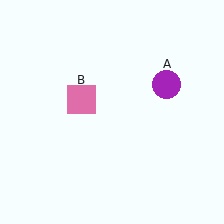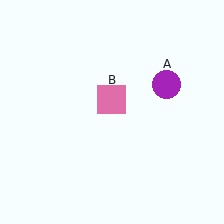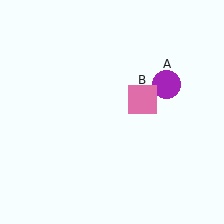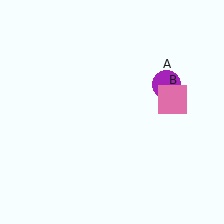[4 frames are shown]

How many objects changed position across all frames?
1 object changed position: pink square (object B).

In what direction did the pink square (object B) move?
The pink square (object B) moved right.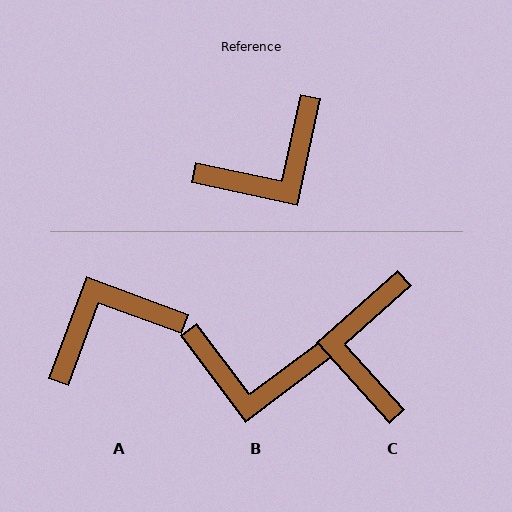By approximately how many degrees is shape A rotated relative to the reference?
Approximately 172 degrees counter-clockwise.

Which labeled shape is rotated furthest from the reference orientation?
A, about 172 degrees away.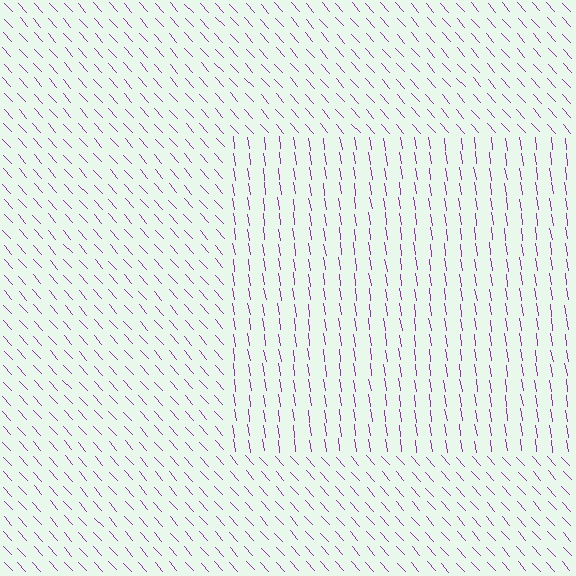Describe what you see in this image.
The image is filled with small purple line segments. A rectangle region in the image has lines oriented differently from the surrounding lines, creating a visible texture boundary.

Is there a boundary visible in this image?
Yes, there is a texture boundary formed by a change in line orientation.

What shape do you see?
I see a rectangle.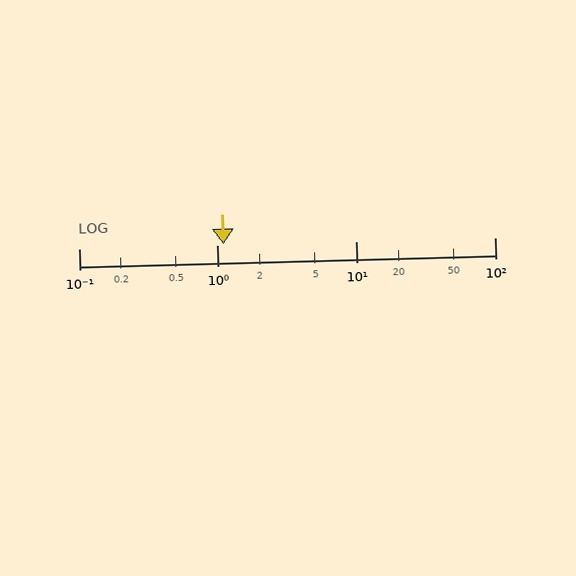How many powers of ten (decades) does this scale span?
The scale spans 3 decades, from 0.1 to 100.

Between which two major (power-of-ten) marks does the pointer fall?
The pointer is between 1 and 10.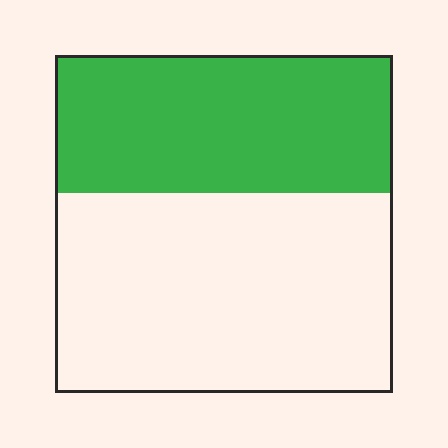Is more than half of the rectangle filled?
No.